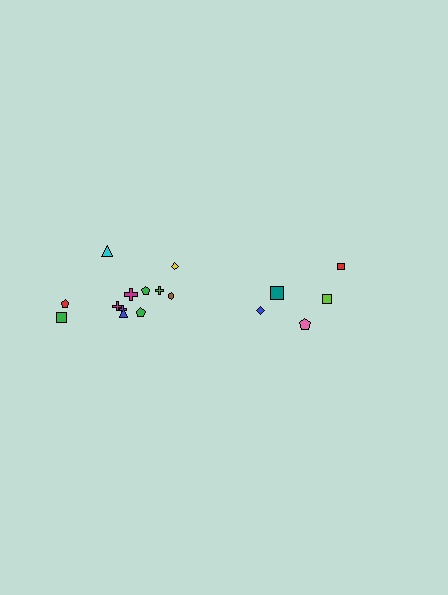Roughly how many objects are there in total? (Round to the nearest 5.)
Roughly 20 objects in total.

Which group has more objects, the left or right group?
The left group.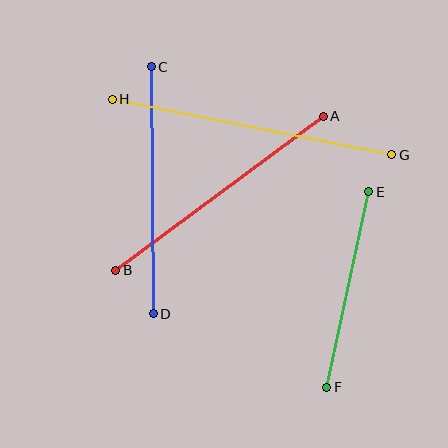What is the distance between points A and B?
The distance is approximately 259 pixels.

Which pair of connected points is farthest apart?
Points G and H are farthest apart.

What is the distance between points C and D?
The distance is approximately 247 pixels.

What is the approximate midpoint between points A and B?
The midpoint is at approximately (219, 193) pixels.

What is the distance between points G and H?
The distance is approximately 285 pixels.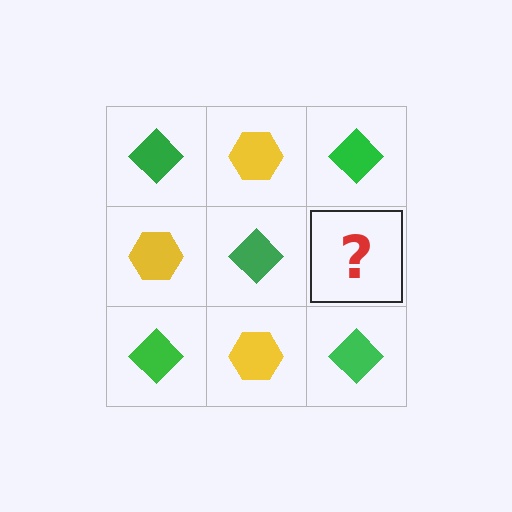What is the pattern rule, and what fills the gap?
The rule is that it alternates green diamond and yellow hexagon in a checkerboard pattern. The gap should be filled with a yellow hexagon.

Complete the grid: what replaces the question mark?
The question mark should be replaced with a yellow hexagon.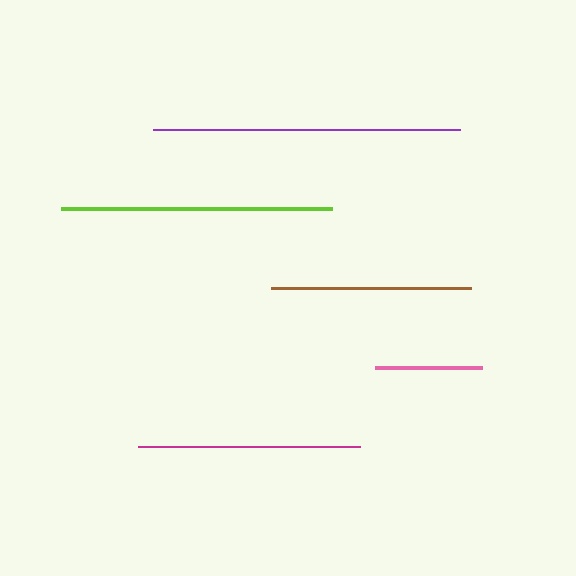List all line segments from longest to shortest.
From longest to shortest: purple, lime, magenta, brown, pink.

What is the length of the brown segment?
The brown segment is approximately 201 pixels long.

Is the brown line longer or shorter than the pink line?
The brown line is longer than the pink line.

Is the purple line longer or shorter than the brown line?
The purple line is longer than the brown line.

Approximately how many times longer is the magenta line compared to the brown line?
The magenta line is approximately 1.1 times the length of the brown line.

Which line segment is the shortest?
The pink line is the shortest at approximately 107 pixels.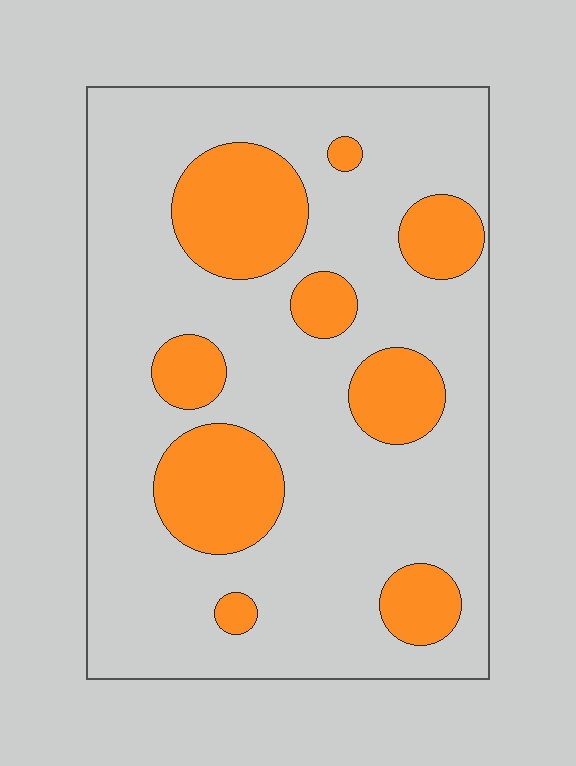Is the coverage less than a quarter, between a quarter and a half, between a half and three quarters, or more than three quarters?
Less than a quarter.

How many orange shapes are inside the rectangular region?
9.